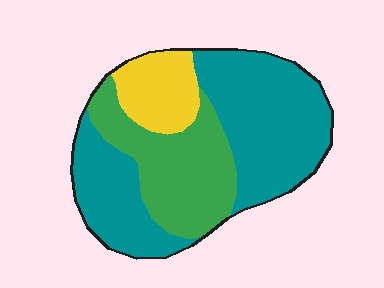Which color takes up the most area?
Teal, at roughly 55%.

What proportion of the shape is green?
Green takes up between a quarter and a half of the shape.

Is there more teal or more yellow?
Teal.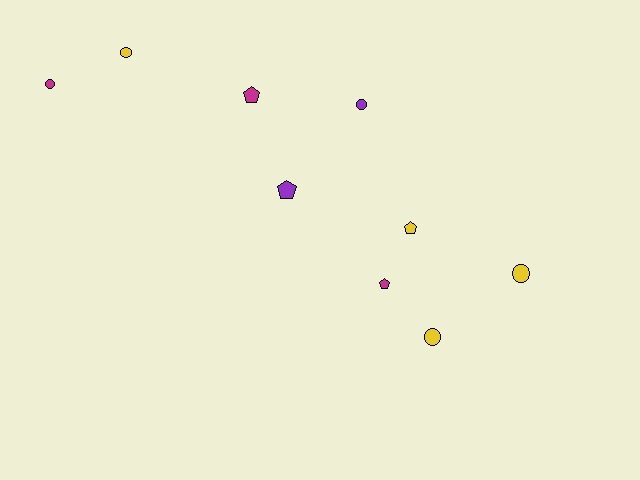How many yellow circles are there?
There are 3 yellow circles.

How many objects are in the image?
There are 9 objects.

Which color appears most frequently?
Yellow, with 4 objects.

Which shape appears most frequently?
Circle, with 5 objects.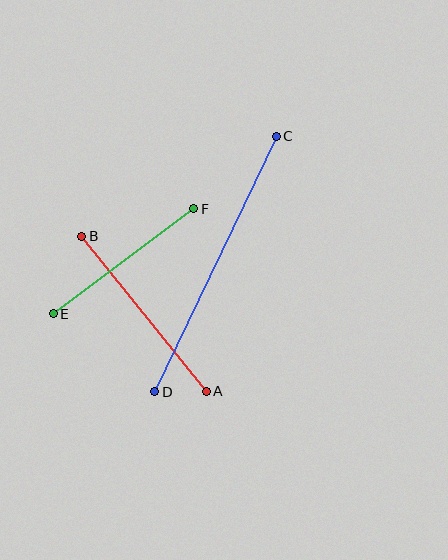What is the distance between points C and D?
The distance is approximately 283 pixels.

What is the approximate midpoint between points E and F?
The midpoint is at approximately (124, 261) pixels.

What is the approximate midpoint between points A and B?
The midpoint is at approximately (144, 314) pixels.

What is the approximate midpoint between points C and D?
The midpoint is at approximately (215, 264) pixels.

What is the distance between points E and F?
The distance is approximately 175 pixels.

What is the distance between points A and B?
The distance is approximately 199 pixels.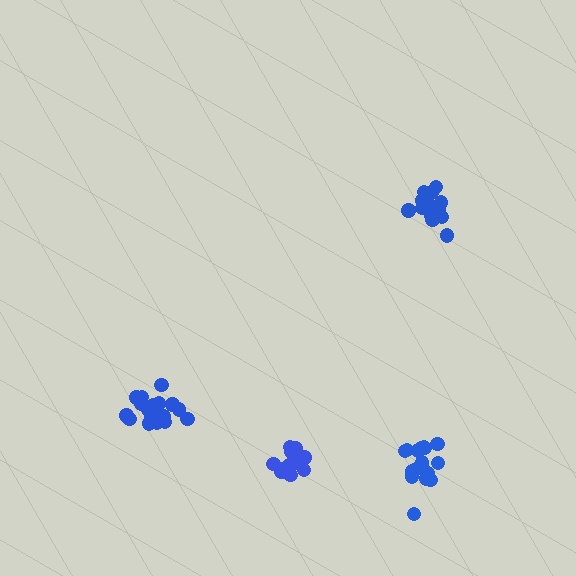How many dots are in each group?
Group 1: 13 dots, Group 2: 16 dots, Group 3: 19 dots, Group 4: 17 dots (65 total).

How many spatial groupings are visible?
There are 4 spatial groupings.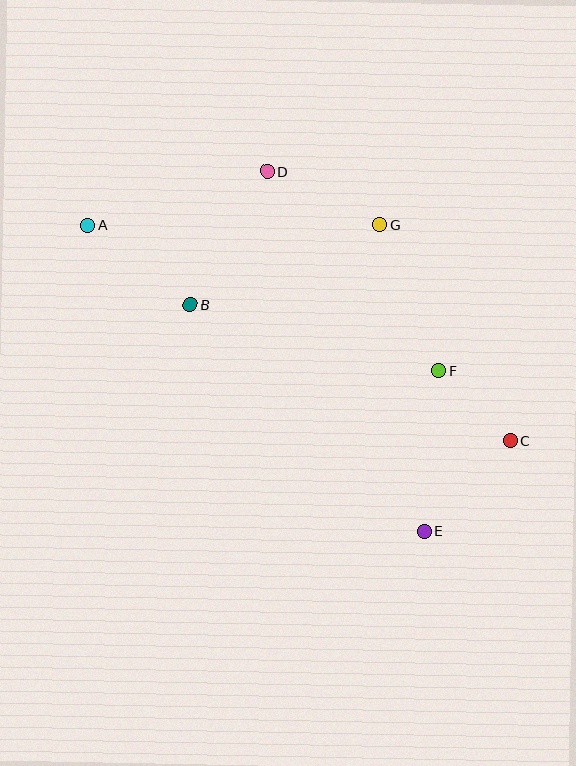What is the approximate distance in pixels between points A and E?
The distance between A and E is approximately 454 pixels.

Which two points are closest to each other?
Points C and F are closest to each other.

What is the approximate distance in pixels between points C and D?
The distance between C and D is approximately 363 pixels.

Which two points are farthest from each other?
Points A and C are farthest from each other.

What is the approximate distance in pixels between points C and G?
The distance between C and G is approximately 252 pixels.